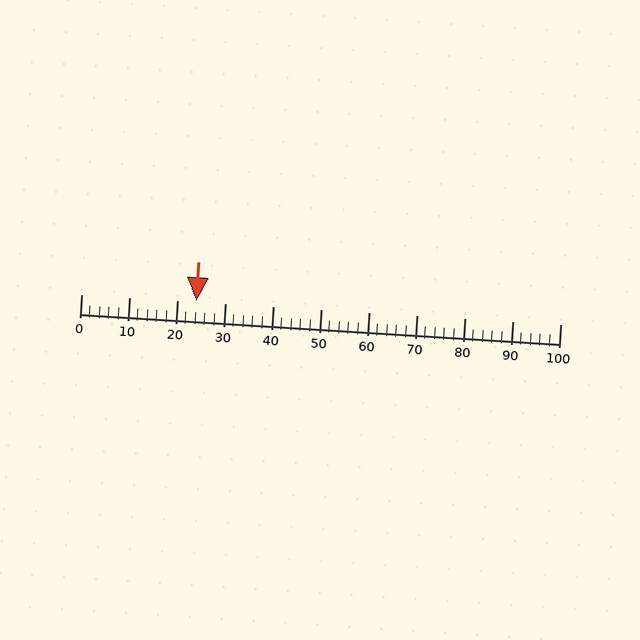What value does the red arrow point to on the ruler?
The red arrow points to approximately 24.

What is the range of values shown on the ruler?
The ruler shows values from 0 to 100.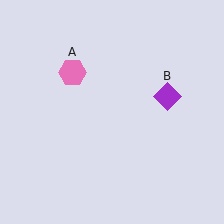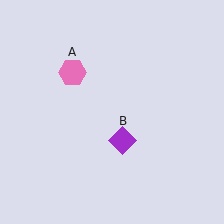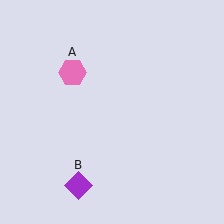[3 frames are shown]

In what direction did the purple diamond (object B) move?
The purple diamond (object B) moved down and to the left.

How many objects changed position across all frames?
1 object changed position: purple diamond (object B).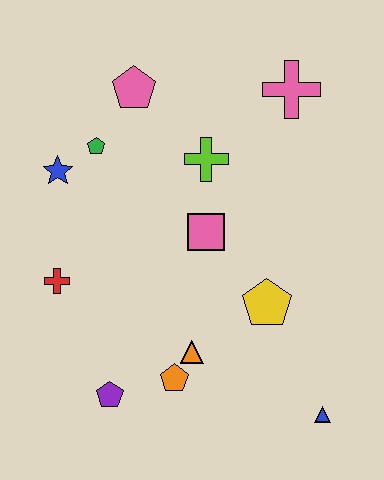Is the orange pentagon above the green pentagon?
No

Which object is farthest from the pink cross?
The purple pentagon is farthest from the pink cross.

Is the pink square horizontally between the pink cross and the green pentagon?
Yes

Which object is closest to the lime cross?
The pink square is closest to the lime cross.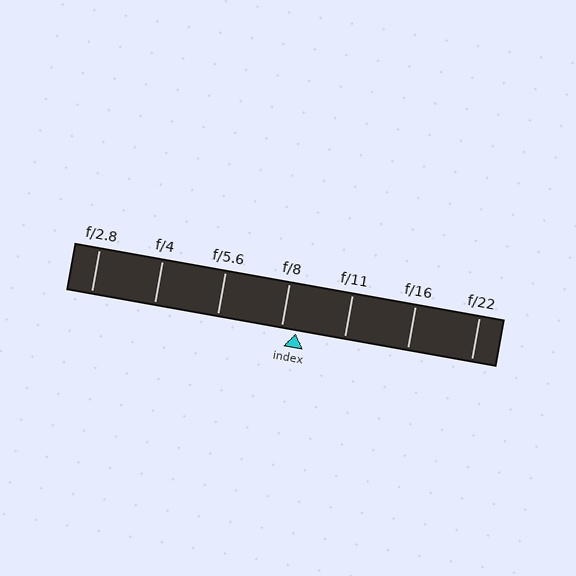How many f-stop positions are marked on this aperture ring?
There are 7 f-stop positions marked.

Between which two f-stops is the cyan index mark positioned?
The index mark is between f/8 and f/11.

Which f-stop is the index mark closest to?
The index mark is closest to f/8.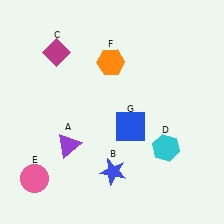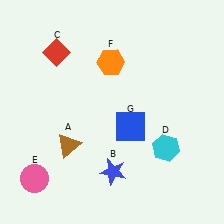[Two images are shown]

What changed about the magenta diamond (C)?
In Image 1, C is magenta. In Image 2, it changed to red.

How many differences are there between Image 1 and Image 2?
There are 2 differences between the two images.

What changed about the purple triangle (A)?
In Image 1, A is purple. In Image 2, it changed to brown.